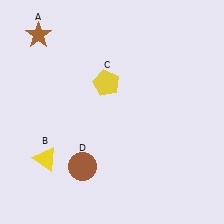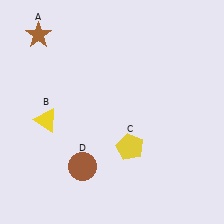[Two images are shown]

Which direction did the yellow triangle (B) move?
The yellow triangle (B) moved up.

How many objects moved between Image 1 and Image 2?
2 objects moved between the two images.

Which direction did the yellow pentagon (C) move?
The yellow pentagon (C) moved down.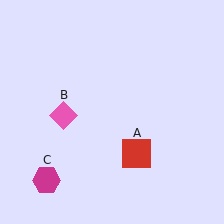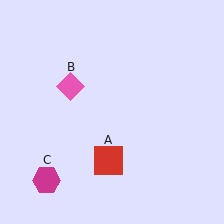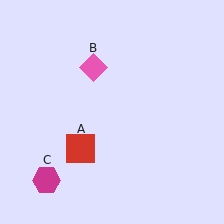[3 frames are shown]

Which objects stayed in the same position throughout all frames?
Magenta hexagon (object C) remained stationary.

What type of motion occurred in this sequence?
The red square (object A), pink diamond (object B) rotated clockwise around the center of the scene.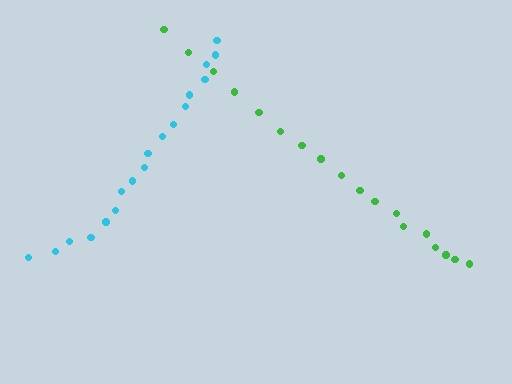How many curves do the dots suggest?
There are 2 distinct paths.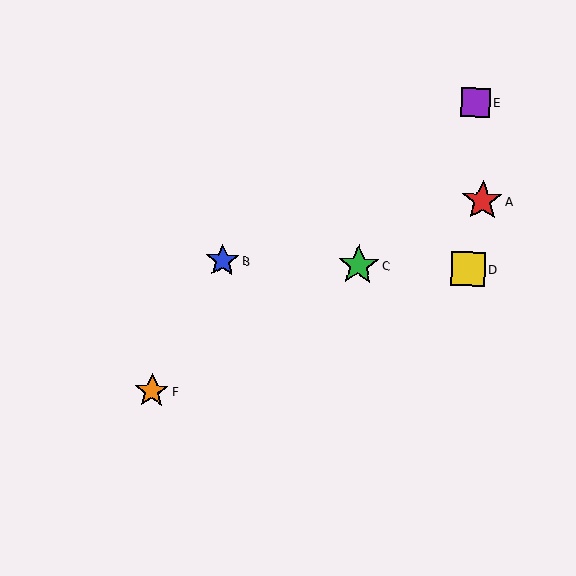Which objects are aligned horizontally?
Objects B, C, D are aligned horizontally.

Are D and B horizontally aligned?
Yes, both are at y≈269.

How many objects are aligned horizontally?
3 objects (B, C, D) are aligned horizontally.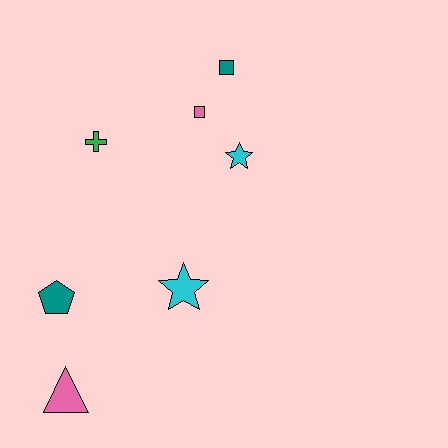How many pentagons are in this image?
There is 1 pentagon.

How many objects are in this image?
There are 7 objects.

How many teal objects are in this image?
There are 2 teal objects.